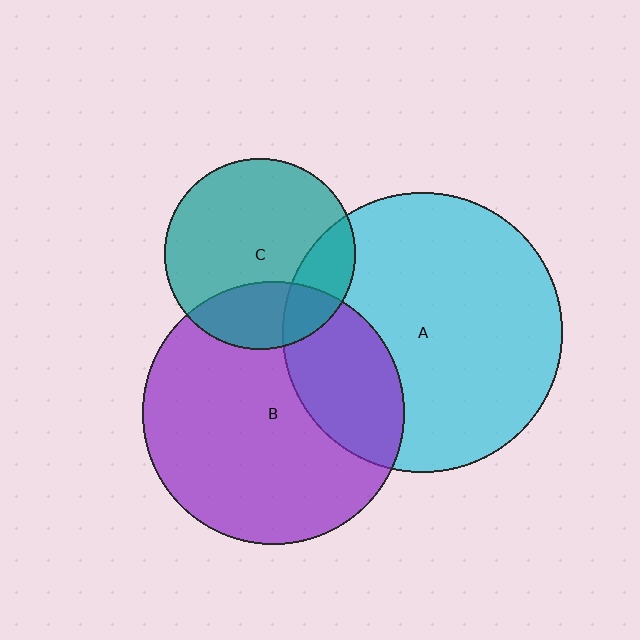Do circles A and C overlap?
Yes.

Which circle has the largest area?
Circle A (cyan).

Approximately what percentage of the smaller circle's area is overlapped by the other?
Approximately 20%.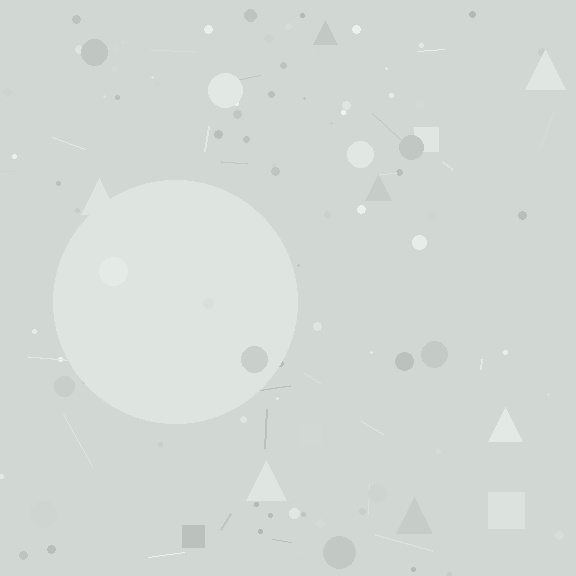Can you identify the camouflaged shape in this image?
The camouflaged shape is a circle.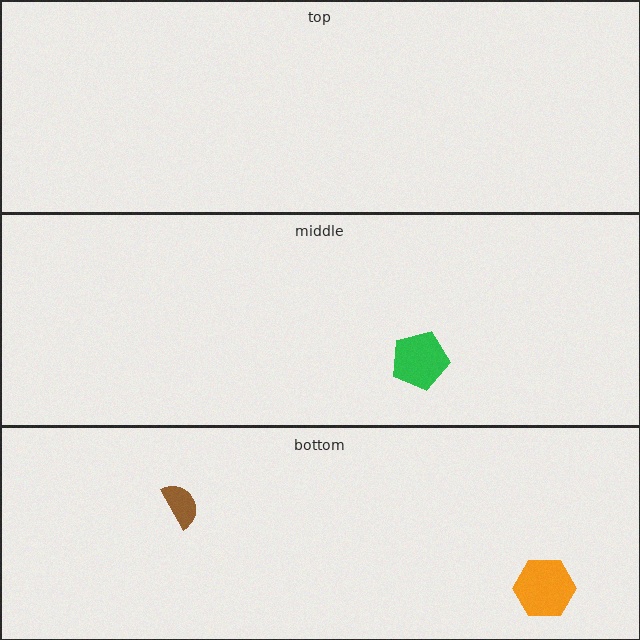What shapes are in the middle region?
The green pentagon.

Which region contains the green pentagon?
The middle region.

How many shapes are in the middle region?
1.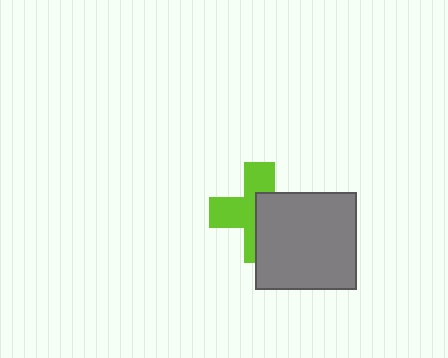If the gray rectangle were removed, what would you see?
You would see the complete lime cross.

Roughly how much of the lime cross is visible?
About half of it is visible (roughly 54%).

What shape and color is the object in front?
The object in front is a gray rectangle.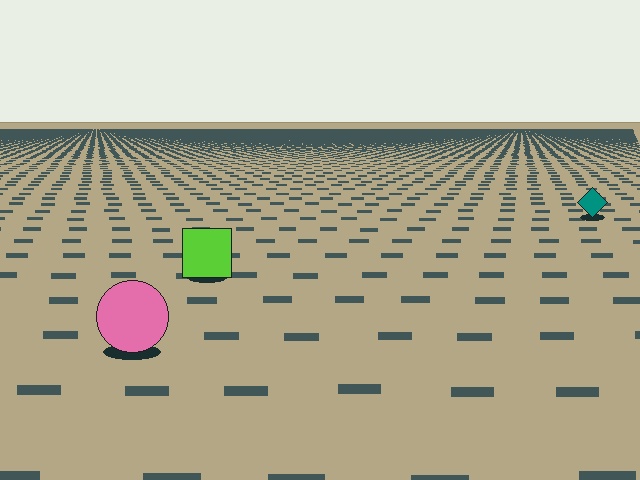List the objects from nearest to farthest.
From nearest to farthest: the pink circle, the lime square, the teal diamond.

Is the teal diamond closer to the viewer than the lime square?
No. The lime square is closer — you can tell from the texture gradient: the ground texture is coarser near it.